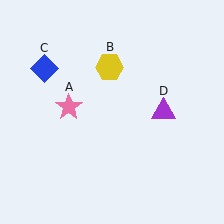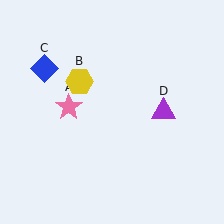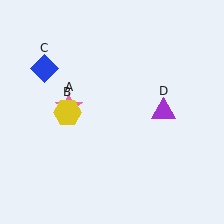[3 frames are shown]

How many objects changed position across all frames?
1 object changed position: yellow hexagon (object B).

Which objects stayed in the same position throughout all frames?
Pink star (object A) and blue diamond (object C) and purple triangle (object D) remained stationary.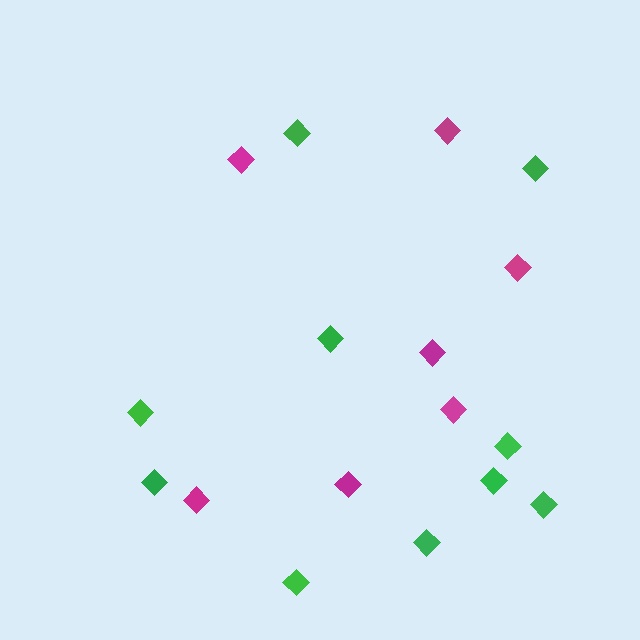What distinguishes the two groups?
There are 2 groups: one group of magenta diamonds (7) and one group of green diamonds (10).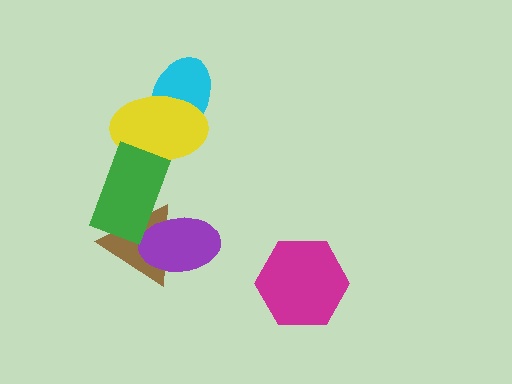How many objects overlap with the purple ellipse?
2 objects overlap with the purple ellipse.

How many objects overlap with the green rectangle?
3 objects overlap with the green rectangle.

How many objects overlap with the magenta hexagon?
0 objects overlap with the magenta hexagon.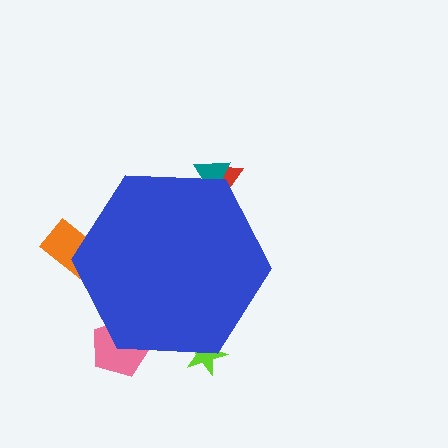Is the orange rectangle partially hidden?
Yes, the orange rectangle is partially hidden behind the blue hexagon.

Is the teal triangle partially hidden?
Yes, the teal triangle is partially hidden behind the blue hexagon.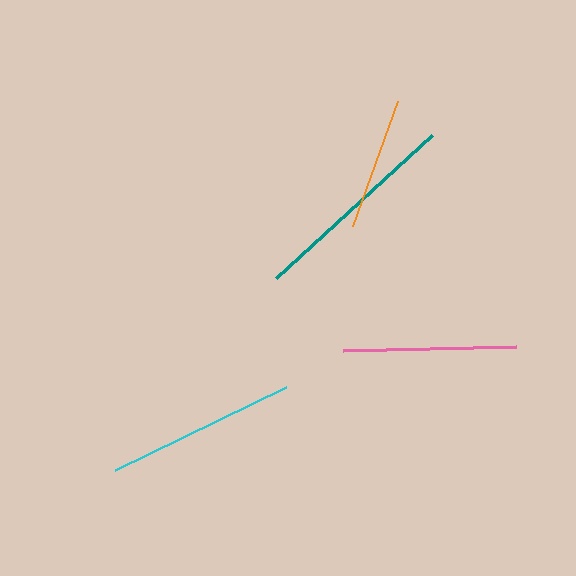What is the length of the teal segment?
The teal segment is approximately 212 pixels long.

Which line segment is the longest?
The teal line is the longest at approximately 212 pixels.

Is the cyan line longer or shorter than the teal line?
The teal line is longer than the cyan line.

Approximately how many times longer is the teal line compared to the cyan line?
The teal line is approximately 1.1 times the length of the cyan line.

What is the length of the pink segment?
The pink segment is approximately 173 pixels long.